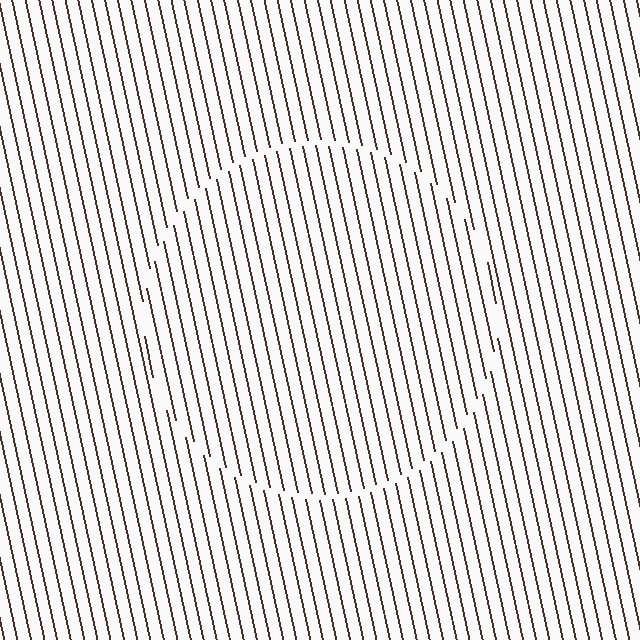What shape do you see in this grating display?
An illusory circle. The interior of the shape contains the same grating, shifted by half a period — the contour is defined by the phase discontinuity where line-ends from the inner and outer gratings abut.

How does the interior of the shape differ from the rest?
The interior of the shape contains the same grating, shifted by half a period — the contour is defined by the phase discontinuity where line-ends from the inner and outer gratings abut.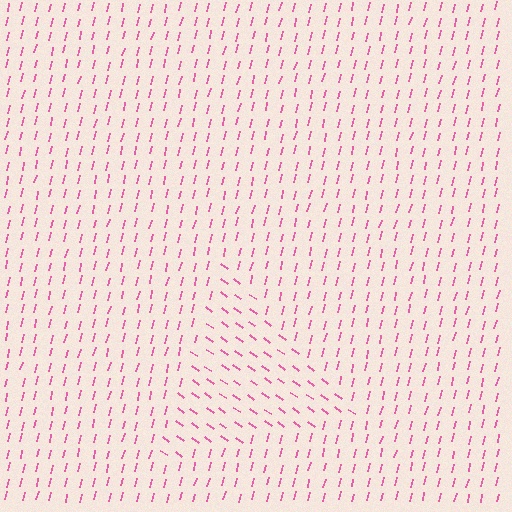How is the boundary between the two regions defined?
The boundary is defined purely by a change in line orientation (approximately 68 degrees difference). All lines are the same color and thickness.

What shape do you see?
I see a triangle.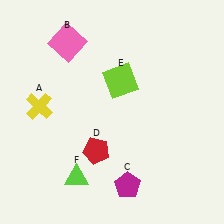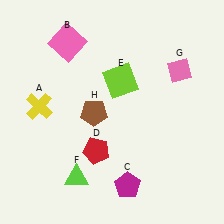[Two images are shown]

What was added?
A pink diamond (G), a brown pentagon (H) were added in Image 2.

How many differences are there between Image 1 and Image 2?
There are 2 differences between the two images.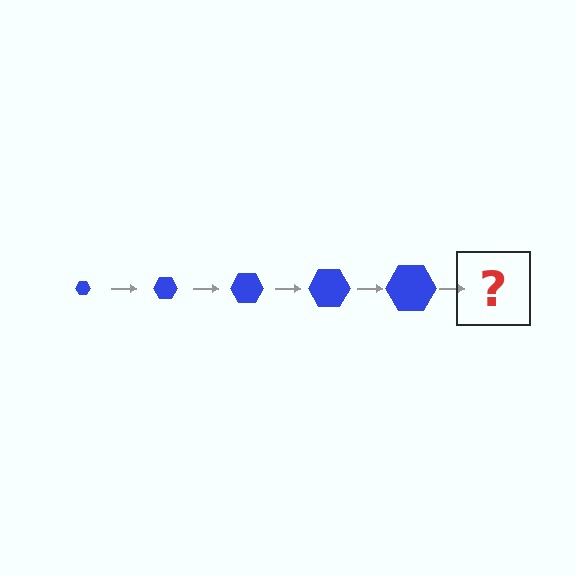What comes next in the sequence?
The next element should be a blue hexagon, larger than the previous one.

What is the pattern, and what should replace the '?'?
The pattern is that the hexagon gets progressively larger each step. The '?' should be a blue hexagon, larger than the previous one.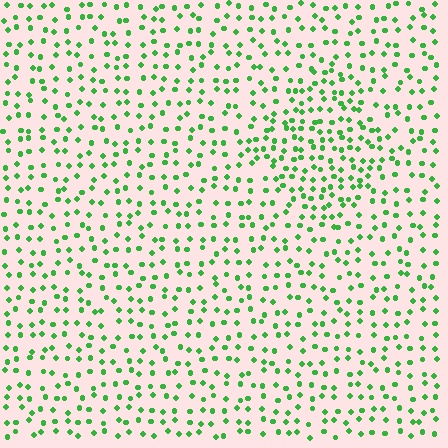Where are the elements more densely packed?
The elements are more densely packed inside the diamond boundary.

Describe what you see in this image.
The image contains small green elements arranged at two different densities. A diamond-shaped region is visible where the elements are more densely packed than the surrounding area.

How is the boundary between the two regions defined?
The boundary is defined by a change in element density (approximately 1.6x ratio). All elements are the same color, size, and shape.